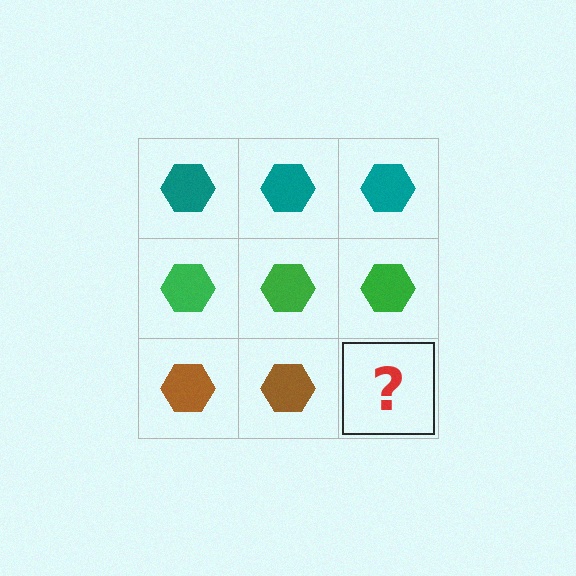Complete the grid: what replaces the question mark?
The question mark should be replaced with a brown hexagon.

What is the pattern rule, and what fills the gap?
The rule is that each row has a consistent color. The gap should be filled with a brown hexagon.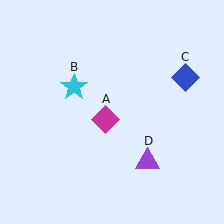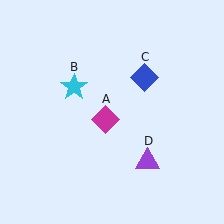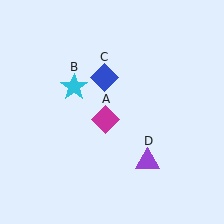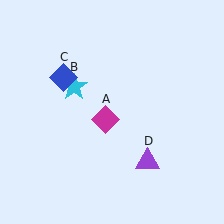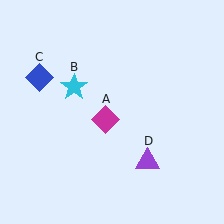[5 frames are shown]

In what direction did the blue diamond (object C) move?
The blue diamond (object C) moved left.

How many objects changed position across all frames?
1 object changed position: blue diamond (object C).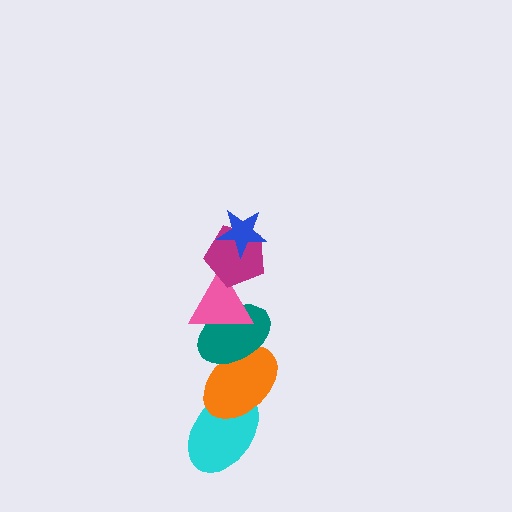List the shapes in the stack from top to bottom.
From top to bottom: the blue star, the magenta pentagon, the pink triangle, the teal ellipse, the orange ellipse, the cyan ellipse.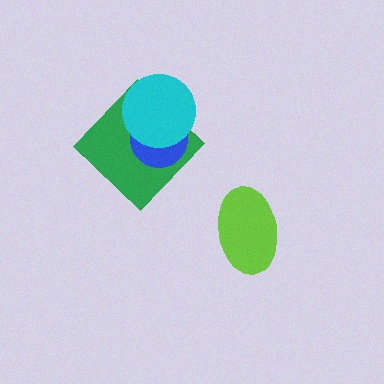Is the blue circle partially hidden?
Yes, it is partially covered by another shape.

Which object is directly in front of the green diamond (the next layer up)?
The blue circle is directly in front of the green diamond.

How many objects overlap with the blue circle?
2 objects overlap with the blue circle.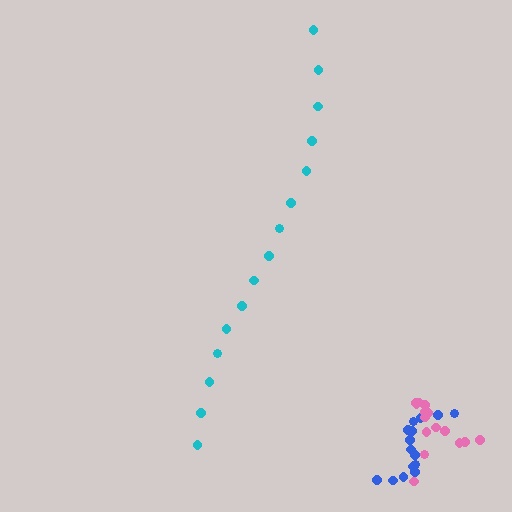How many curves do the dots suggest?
There are 3 distinct paths.